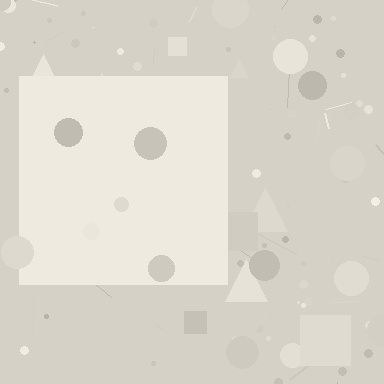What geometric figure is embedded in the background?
A square is embedded in the background.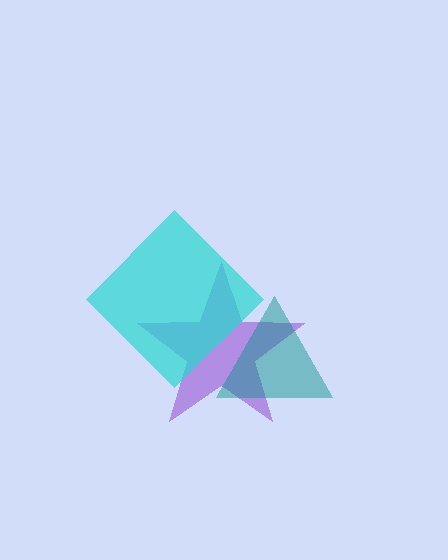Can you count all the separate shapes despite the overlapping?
Yes, there are 3 separate shapes.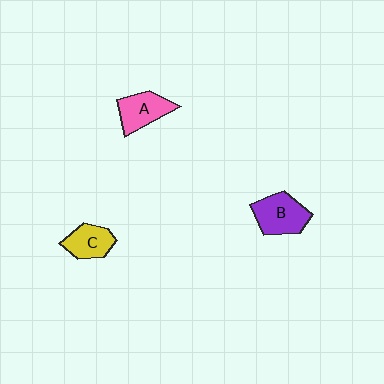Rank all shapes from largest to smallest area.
From largest to smallest: B (purple), A (pink), C (yellow).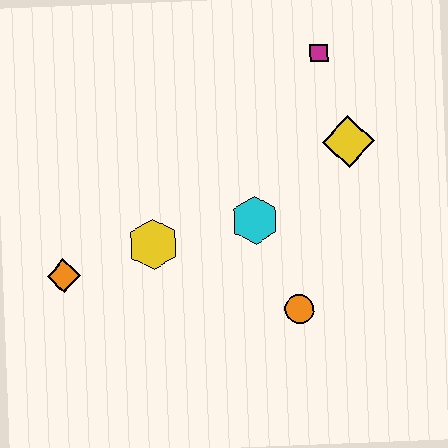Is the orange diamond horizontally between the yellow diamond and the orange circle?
No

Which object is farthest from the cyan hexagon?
The orange diamond is farthest from the cyan hexagon.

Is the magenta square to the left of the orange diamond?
No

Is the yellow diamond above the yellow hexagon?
Yes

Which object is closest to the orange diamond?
The yellow hexagon is closest to the orange diamond.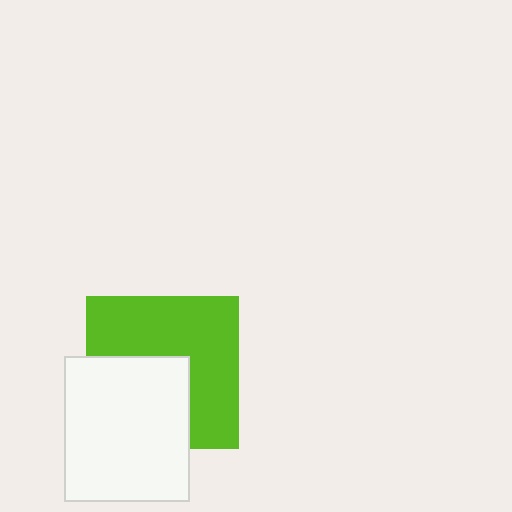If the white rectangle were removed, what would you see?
You would see the complete lime square.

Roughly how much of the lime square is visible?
About half of it is visible (roughly 59%).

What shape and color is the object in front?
The object in front is a white rectangle.